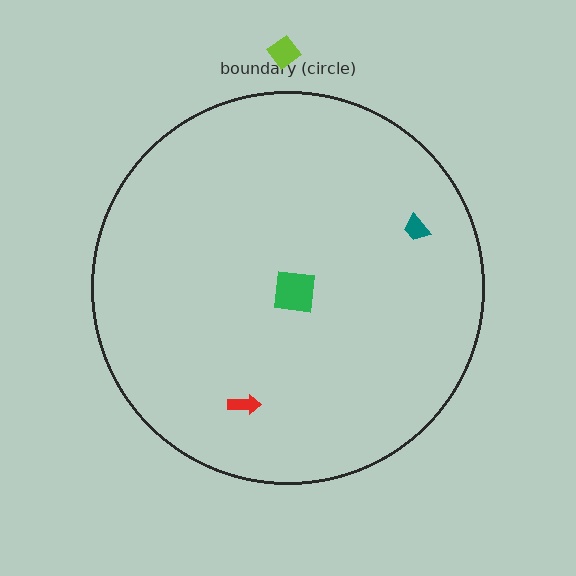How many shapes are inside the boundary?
3 inside, 1 outside.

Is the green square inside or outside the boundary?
Inside.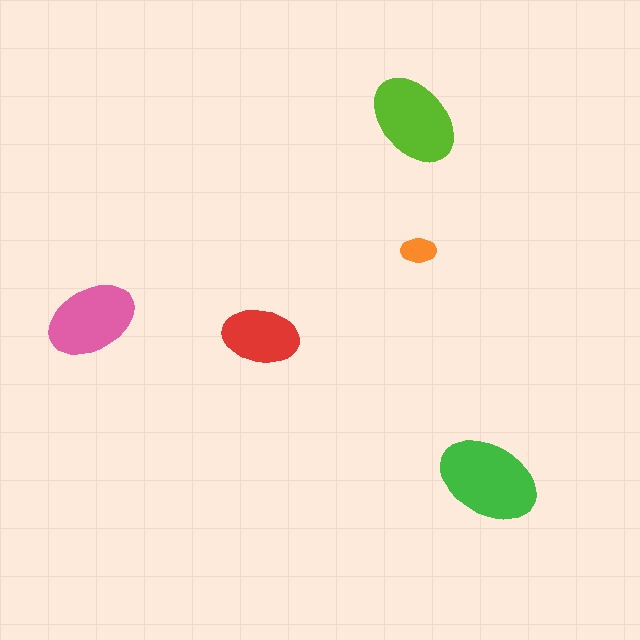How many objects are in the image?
There are 5 objects in the image.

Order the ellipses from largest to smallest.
the green one, the lime one, the pink one, the red one, the orange one.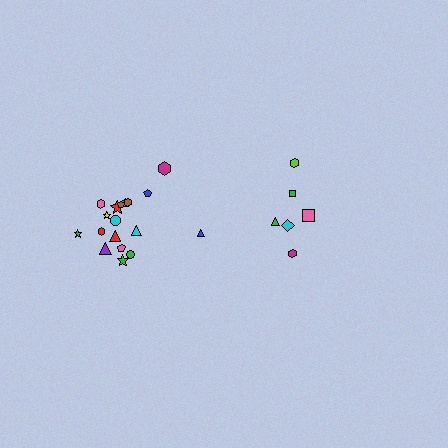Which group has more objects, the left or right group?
The left group.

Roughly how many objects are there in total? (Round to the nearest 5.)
Roughly 25 objects in total.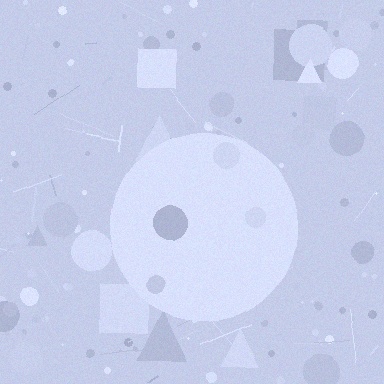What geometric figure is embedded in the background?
A circle is embedded in the background.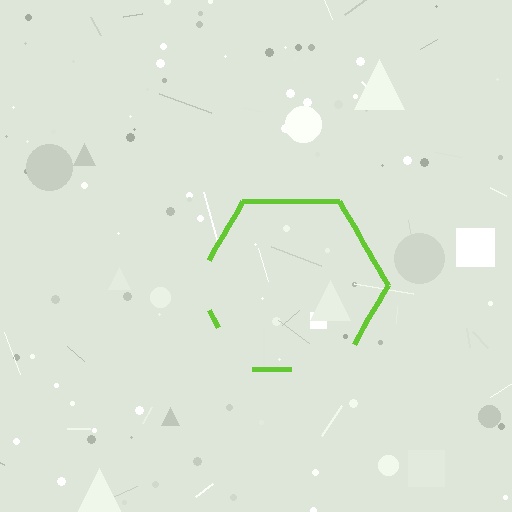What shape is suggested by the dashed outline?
The dashed outline suggests a hexagon.